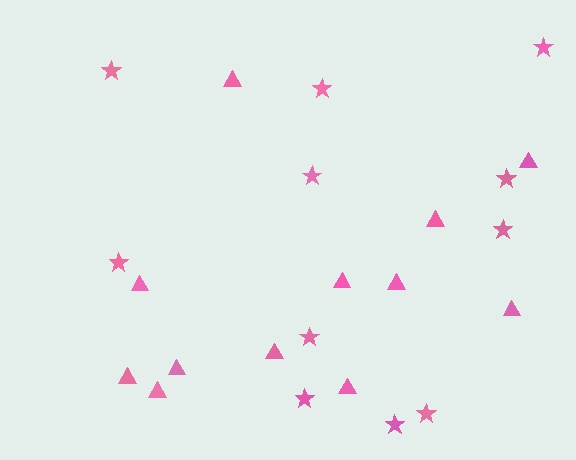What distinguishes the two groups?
There are 2 groups: one group of stars (11) and one group of triangles (12).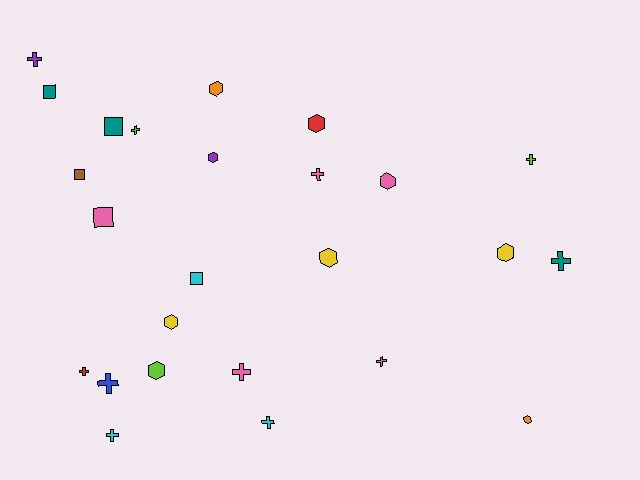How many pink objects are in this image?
There are 5 pink objects.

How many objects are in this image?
There are 25 objects.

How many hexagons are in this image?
There are 9 hexagons.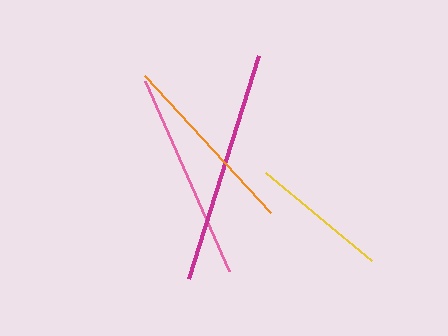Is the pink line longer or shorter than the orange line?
The pink line is longer than the orange line.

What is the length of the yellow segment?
The yellow segment is approximately 138 pixels long.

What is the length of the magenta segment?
The magenta segment is approximately 234 pixels long.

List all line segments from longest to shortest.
From longest to shortest: magenta, pink, orange, yellow.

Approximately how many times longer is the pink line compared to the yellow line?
The pink line is approximately 1.5 times the length of the yellow line.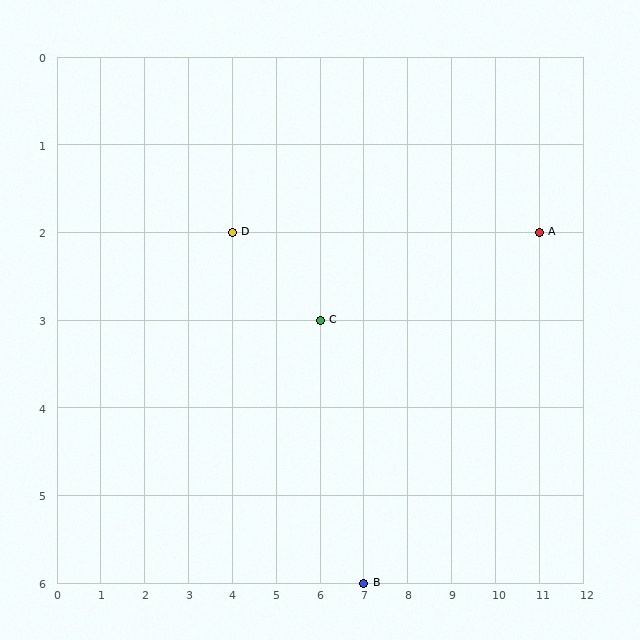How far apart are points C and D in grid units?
Points C and D are 2 columns and 1 row apart (about 2.2 grid units diagonally).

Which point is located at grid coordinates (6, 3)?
Point C is at (6, 3).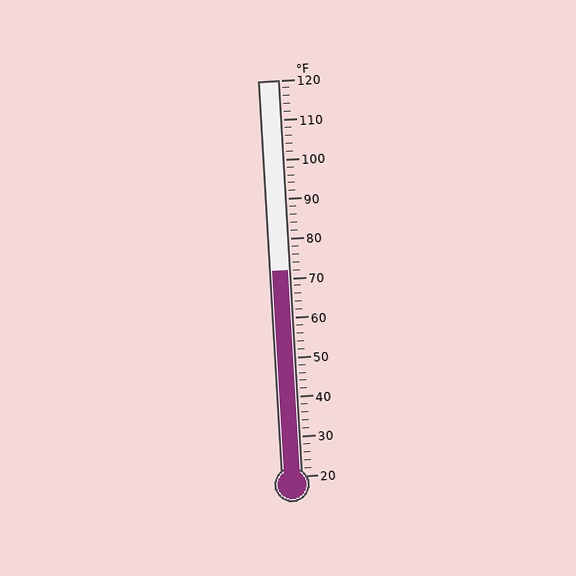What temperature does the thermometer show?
The thermometer shows approximately 72°F.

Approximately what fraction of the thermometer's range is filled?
The thermometer is filled to approximately 50% of its range.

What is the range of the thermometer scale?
The thermometer scale ranges from 20°F to 120°F.